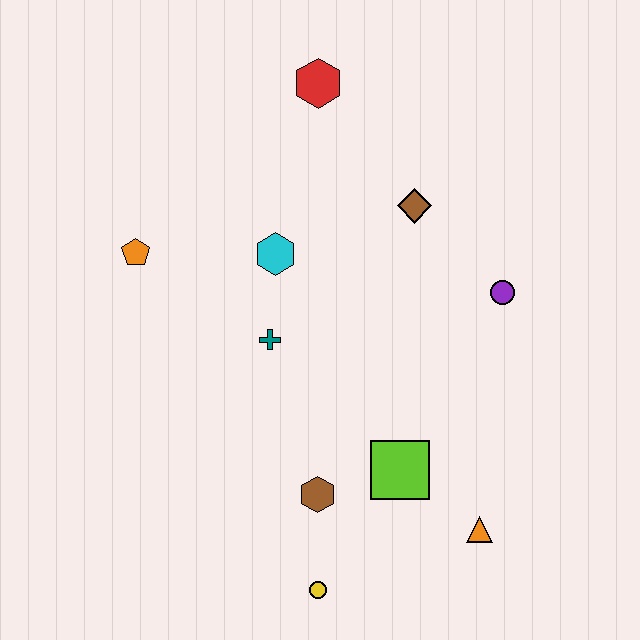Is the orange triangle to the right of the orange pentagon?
Yes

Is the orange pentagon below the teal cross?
No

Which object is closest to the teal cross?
The cyan hexagon is closest to the teal cross.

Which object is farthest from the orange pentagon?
The orange triangle is farthest from the orange pentagon.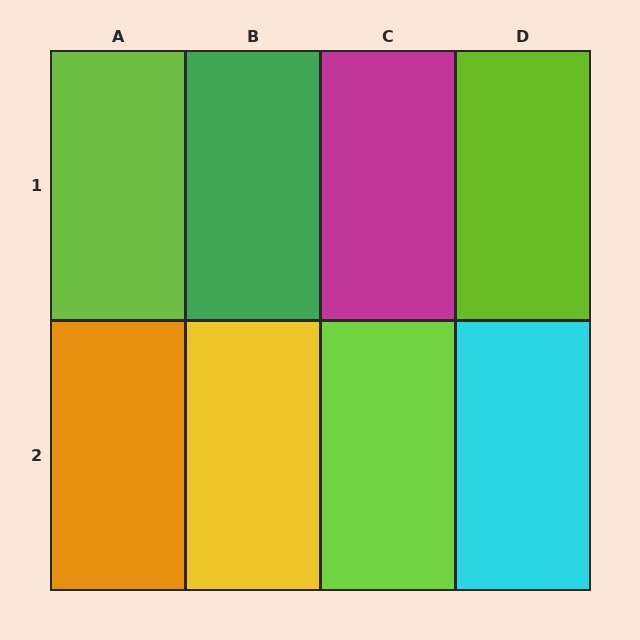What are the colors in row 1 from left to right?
Lime, green, magenta, lime.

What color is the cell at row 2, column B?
Yellow.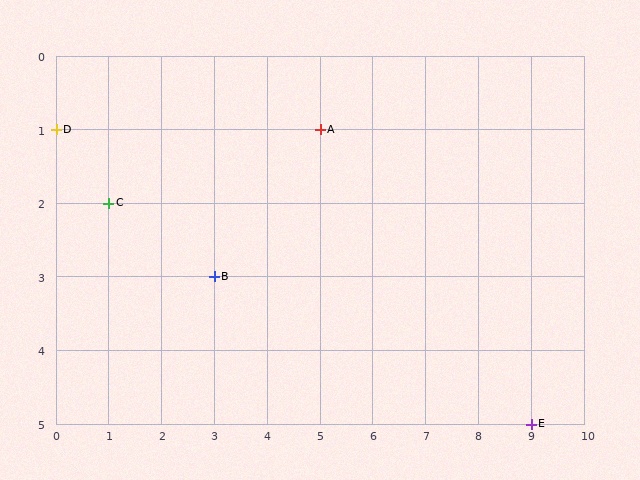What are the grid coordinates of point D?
Point D is at grid coordinates (0, 1).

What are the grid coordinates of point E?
Point E is at grid coordinates (9, 5).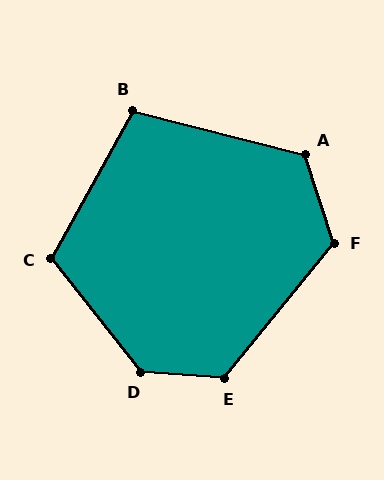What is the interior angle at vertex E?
Approximately 125 degrees (obtuse).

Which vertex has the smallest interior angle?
B, at approximately 105 degrees.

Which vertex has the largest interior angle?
D, at approximately 132 degrees.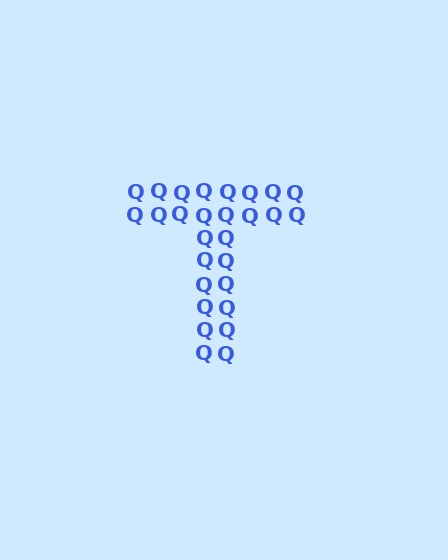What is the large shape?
The large shape is the letter T.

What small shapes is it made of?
It is made of small letter Q's.